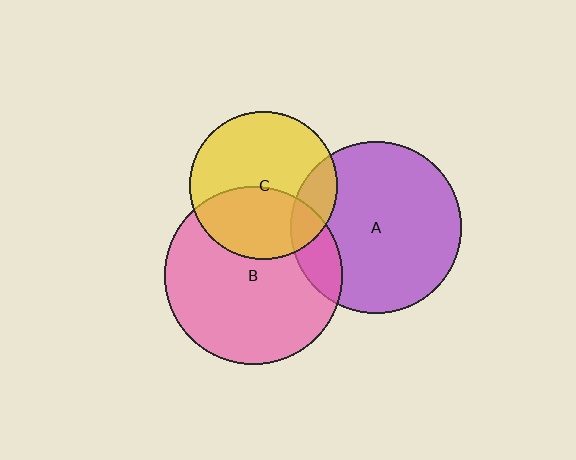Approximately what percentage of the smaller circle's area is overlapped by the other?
Approximately 15%.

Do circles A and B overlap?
Yes.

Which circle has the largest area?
Circle B (pink).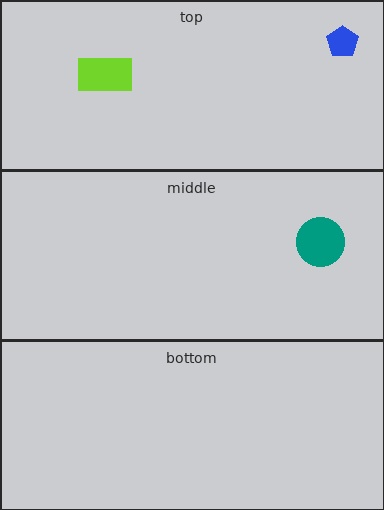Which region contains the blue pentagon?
The top region.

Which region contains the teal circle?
The middle region.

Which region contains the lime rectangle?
The top region.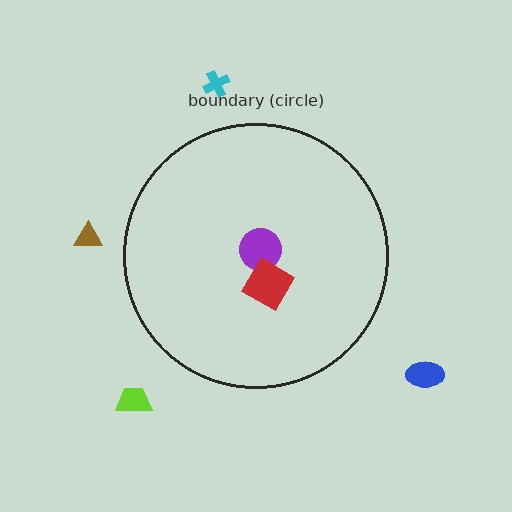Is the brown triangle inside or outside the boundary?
Outside.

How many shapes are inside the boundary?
2 inside, 4 outside.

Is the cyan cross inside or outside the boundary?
Outside.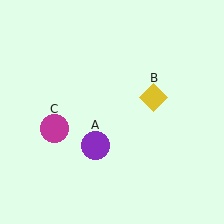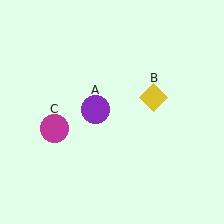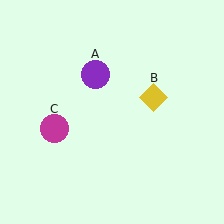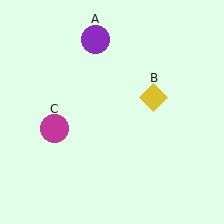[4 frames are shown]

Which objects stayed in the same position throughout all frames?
Yellow diamond (object B) and magenta circle (object C) remained stationary.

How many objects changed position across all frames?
1 object changed position: purple circle (object A).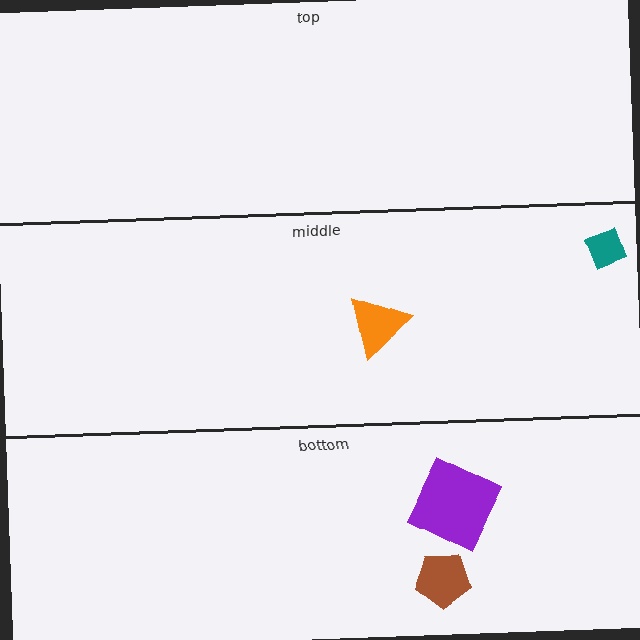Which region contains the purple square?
The bottom region.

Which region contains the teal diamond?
The middle region.